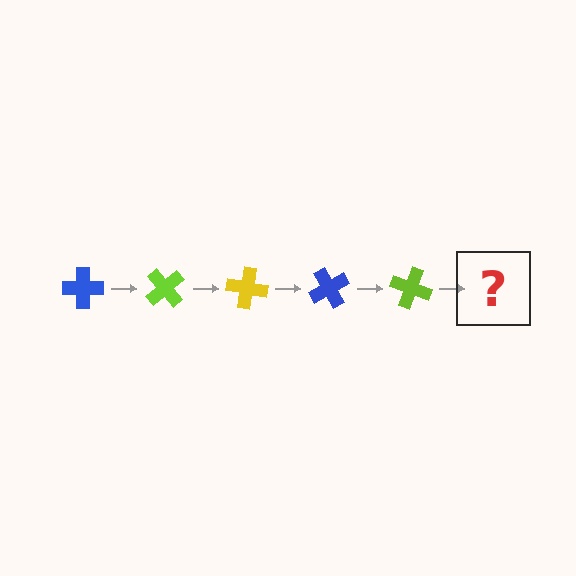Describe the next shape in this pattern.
It should be a yellow cross, rotated 250 degrees from the start.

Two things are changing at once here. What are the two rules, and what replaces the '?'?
The two rules are that it rotates 50 degrees each step and the color cycles through blue, lime, and yellow. The '?' should be a yellow cross, rotated 250 degrees from the start.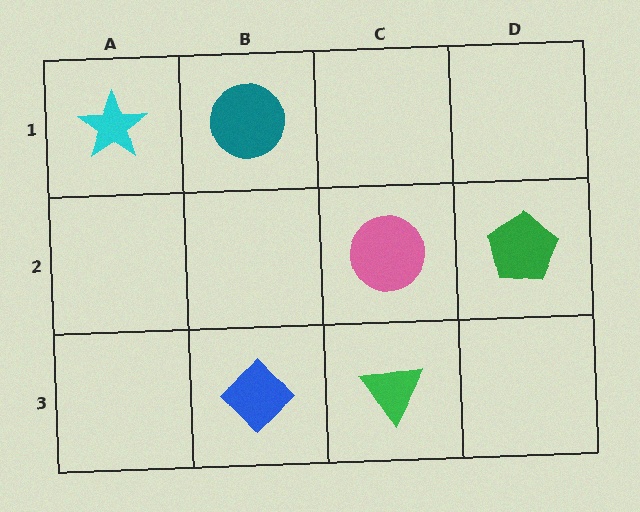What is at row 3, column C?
A green triangle.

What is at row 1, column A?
A cyan star.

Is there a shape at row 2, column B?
No, that cell is empty.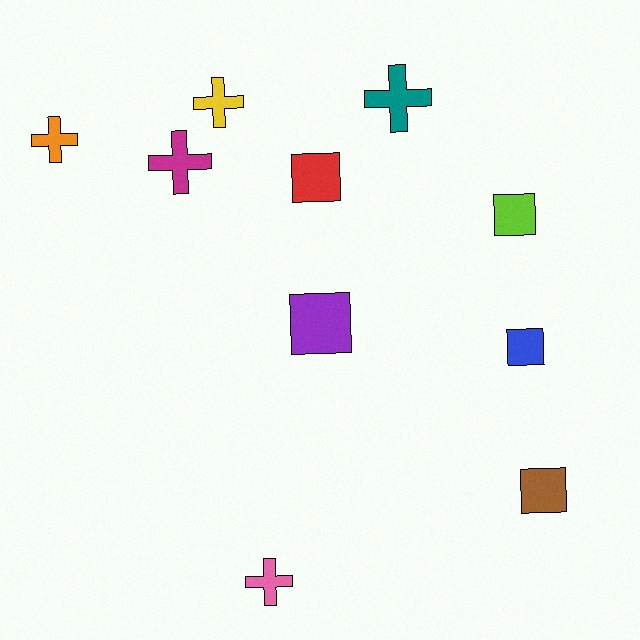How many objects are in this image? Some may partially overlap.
There are 10 objects.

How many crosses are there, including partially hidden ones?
There are 5 crosses.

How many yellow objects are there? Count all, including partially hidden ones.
There is 1 yellow object.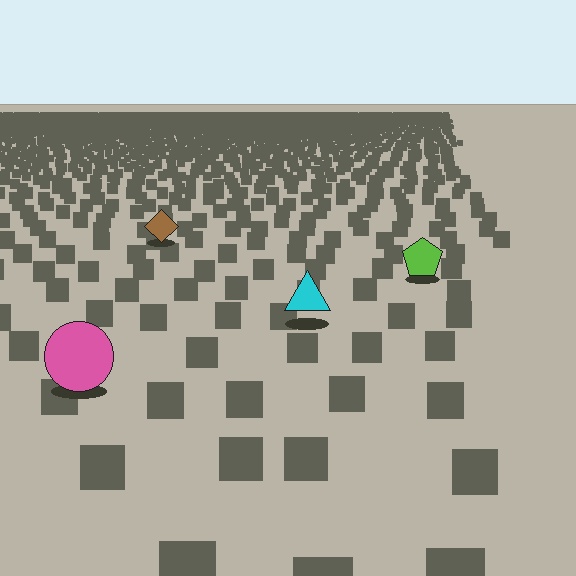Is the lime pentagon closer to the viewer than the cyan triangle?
No. The cyan triangle is closer — you can tell from the texture gradient: the ground texture is coarser near it.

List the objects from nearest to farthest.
From nearest to farthest: the pink circle, the cyan triangle, the lime pentagon, the brown diamond.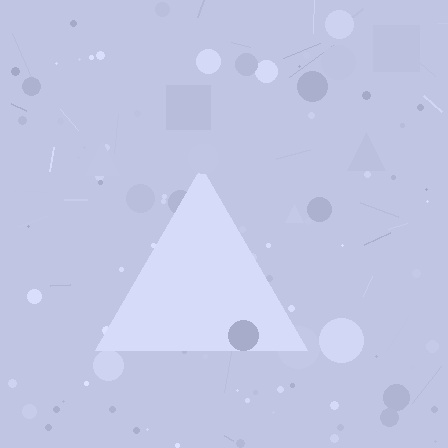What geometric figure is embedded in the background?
A triangle is embedded in the background.